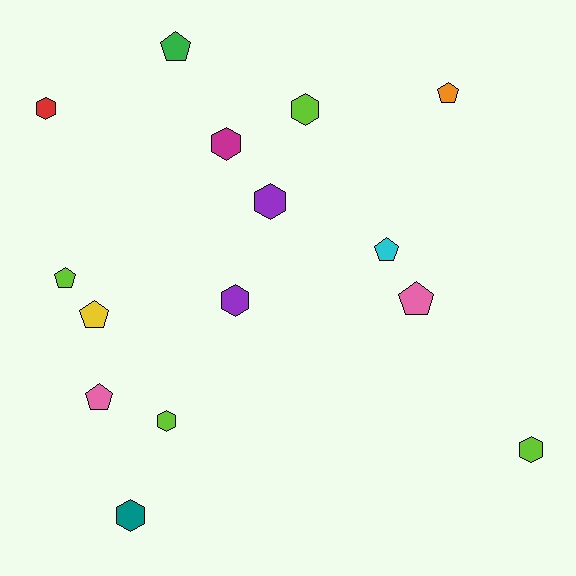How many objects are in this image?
There are 15 objects.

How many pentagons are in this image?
There are 7 pentagons.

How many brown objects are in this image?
There are no brown objects.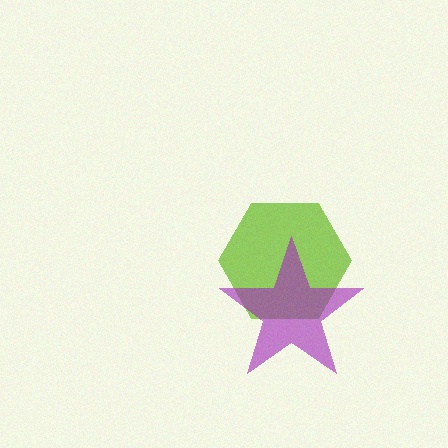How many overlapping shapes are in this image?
There are 2 overlapping shapes in the image.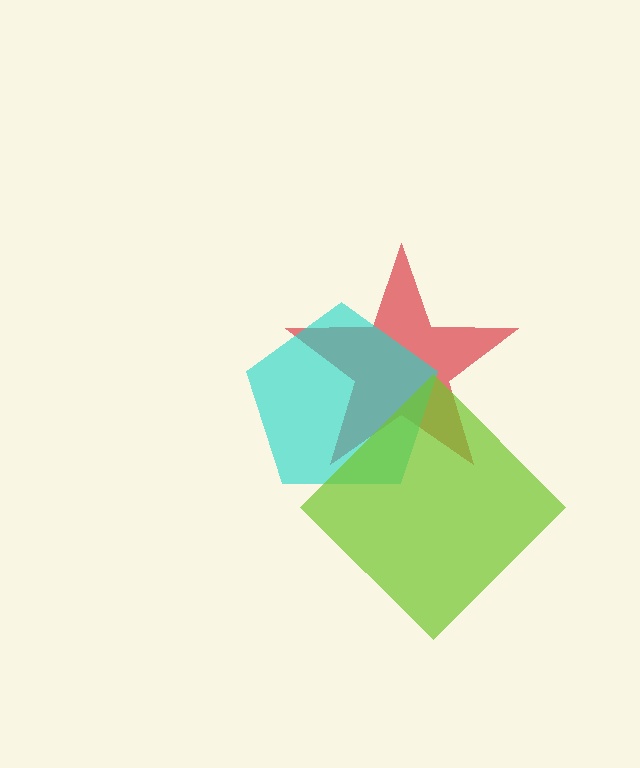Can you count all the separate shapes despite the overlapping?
Yes, there are 3 separate shapes.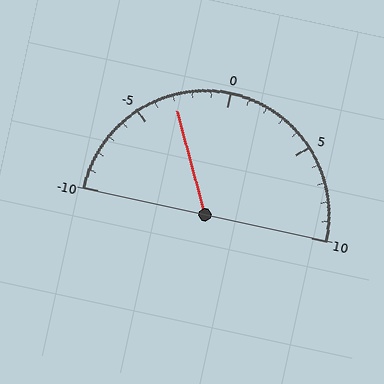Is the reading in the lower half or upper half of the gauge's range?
The reading is in the lower half of the range (-10 to 10).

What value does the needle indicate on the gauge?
The needle indicates approximately -3.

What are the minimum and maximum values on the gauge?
The gauge ranges from -10 to 10.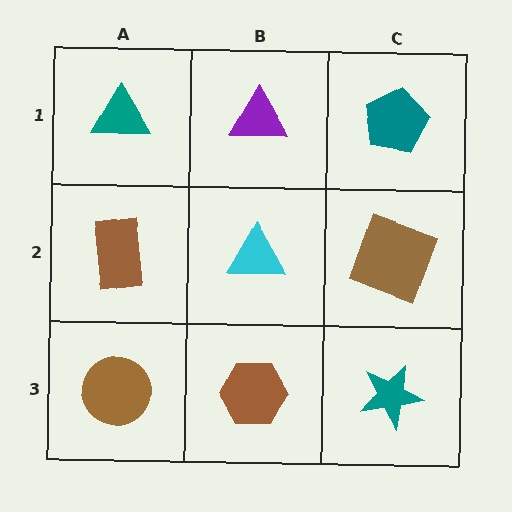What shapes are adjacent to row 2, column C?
A teal pentagon (row 1, column C), a teal star (row 3, column C), a cyan triangle (row 2, column B).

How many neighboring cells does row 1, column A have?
2.